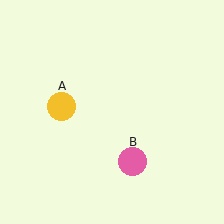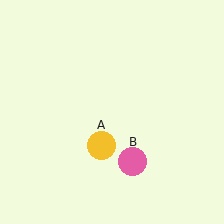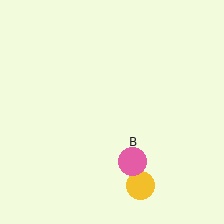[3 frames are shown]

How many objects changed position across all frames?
1 object changed position: yellow circle (object A).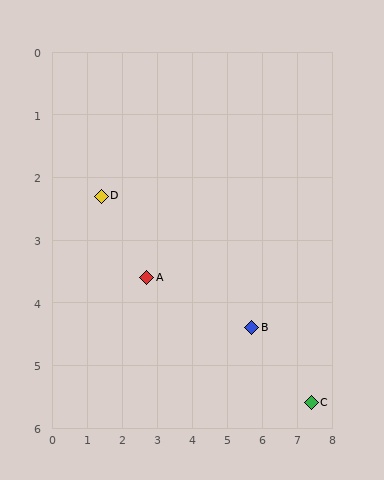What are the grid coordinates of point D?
Point D is at approximately (1.4, 2.3).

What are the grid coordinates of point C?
Point C is at approximately (7.4, 5.6).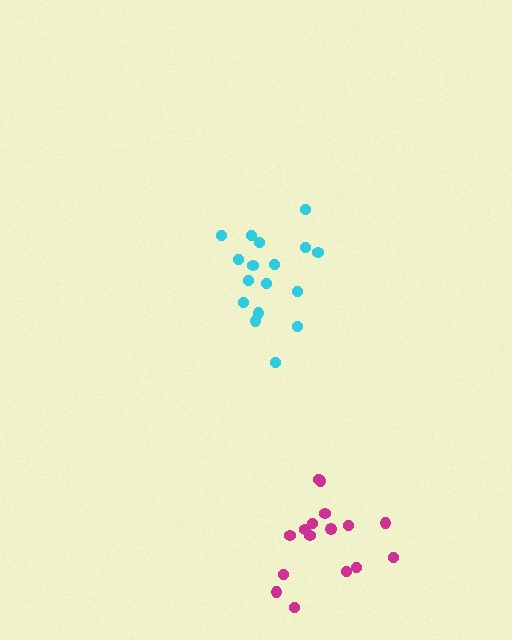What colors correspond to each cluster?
The clusters are colored: magenta, cyan.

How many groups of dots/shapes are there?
There are 2 groups.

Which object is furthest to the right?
The magenta cluster is rightmost.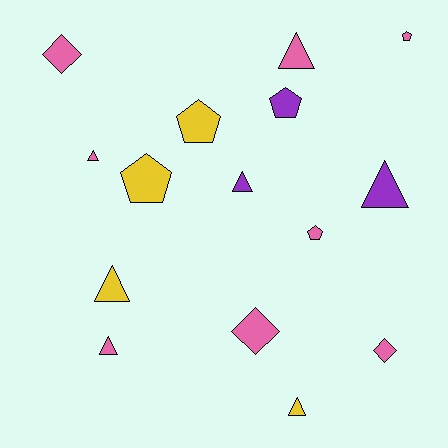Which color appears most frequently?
Pink, with 8 objects.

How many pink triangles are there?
There are 3 pink triangles.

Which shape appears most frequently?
Triangle, with 7 objects.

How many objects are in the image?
There are 15 objects.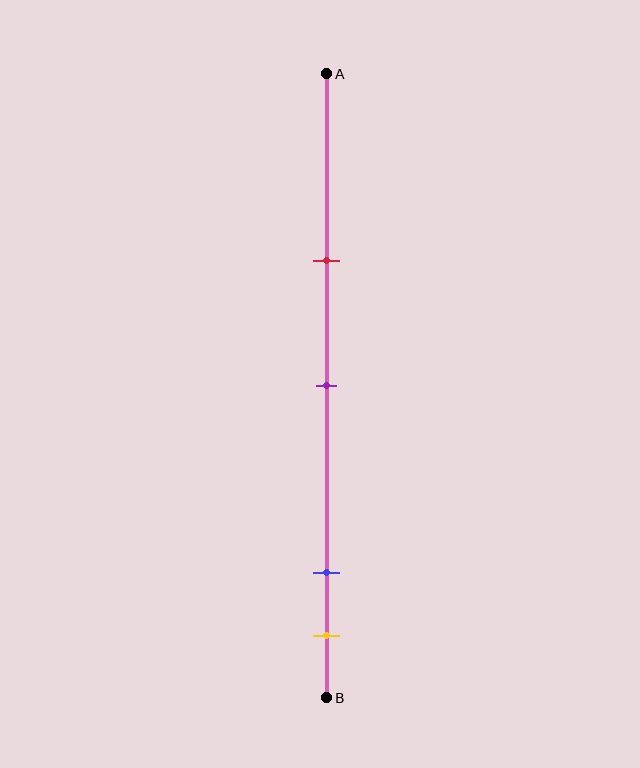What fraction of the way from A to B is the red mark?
The red mark is approximately 30% (0.3) of the way from A to B.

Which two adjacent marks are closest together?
The blue and yellow marks are the closest adjacent pair.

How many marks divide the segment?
There are 4 marks dividing the segment.